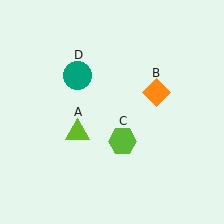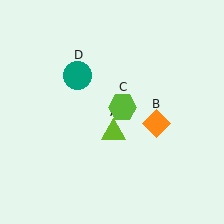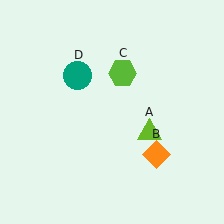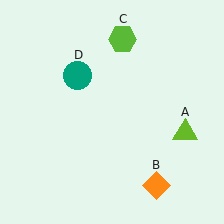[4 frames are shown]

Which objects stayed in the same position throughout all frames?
Teal circle (object D) remained stationary.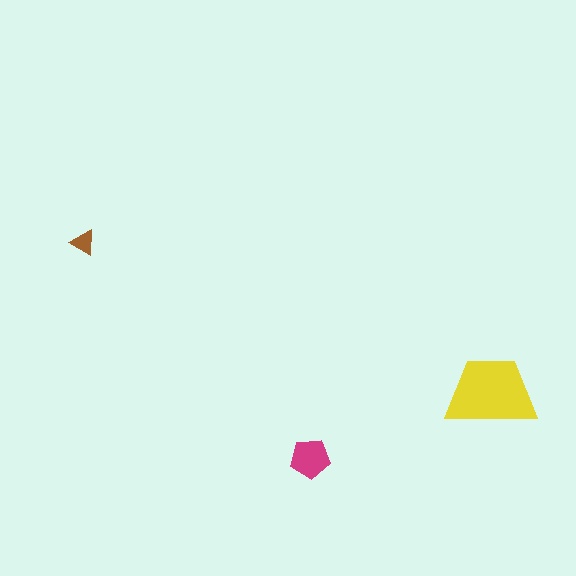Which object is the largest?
The yellow trapezoid.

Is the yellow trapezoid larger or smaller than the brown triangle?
Larger.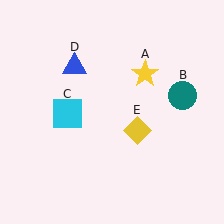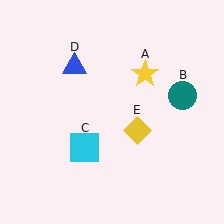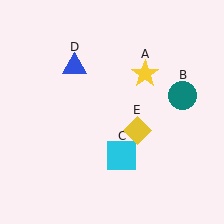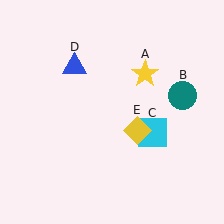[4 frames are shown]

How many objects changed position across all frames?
1 object changed position: cyan square (object C).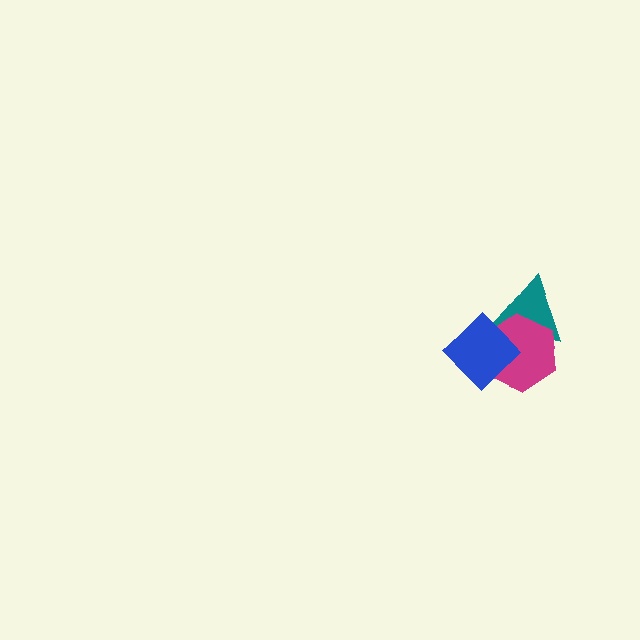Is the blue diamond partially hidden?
No, no other shape covers it.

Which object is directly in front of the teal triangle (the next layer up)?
The magenta hexagon is directly in front of the teal triangle.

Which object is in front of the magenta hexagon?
The blue diamond is in front of the magenta hexagon.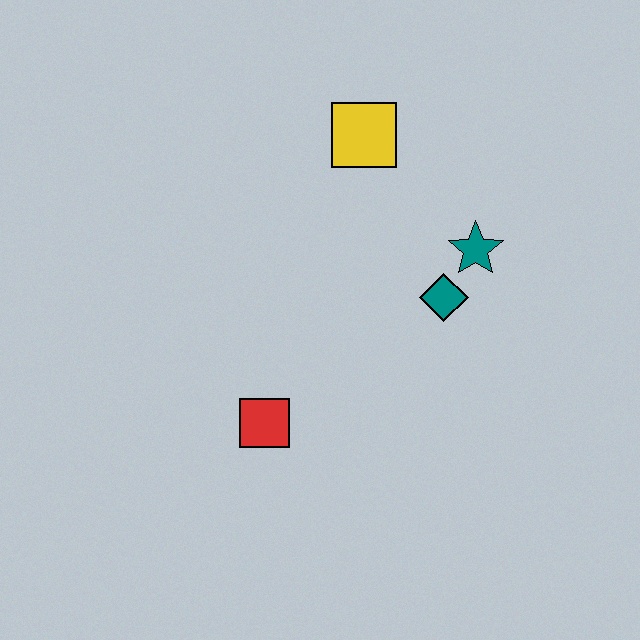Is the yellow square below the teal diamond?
No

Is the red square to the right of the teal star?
No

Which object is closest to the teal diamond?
The teal star is closest to the teal diamond.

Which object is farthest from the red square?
The yellow square is farthest from the red square.